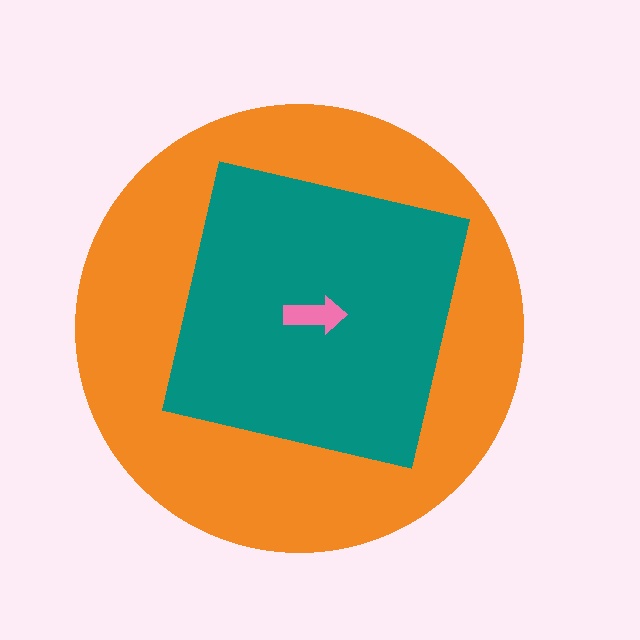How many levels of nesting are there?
3.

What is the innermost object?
The pink arrow.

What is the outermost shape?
The orange circle.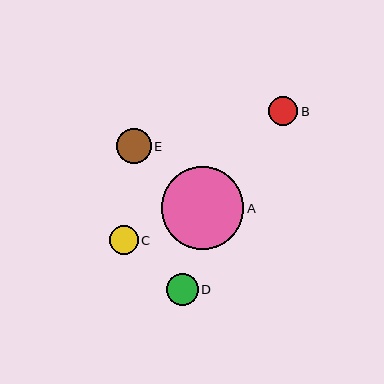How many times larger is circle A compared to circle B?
Circle A is approximately 2.9 times the size of circle B.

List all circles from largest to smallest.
From largest to smallest: A, E, D, B, C.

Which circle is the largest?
Circle A is the largest with a size of approximately 83 pixels.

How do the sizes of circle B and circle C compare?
Circle B and circle C are approximately the same size.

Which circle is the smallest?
Circle C is the smallest with a size of approximately 28 pixels.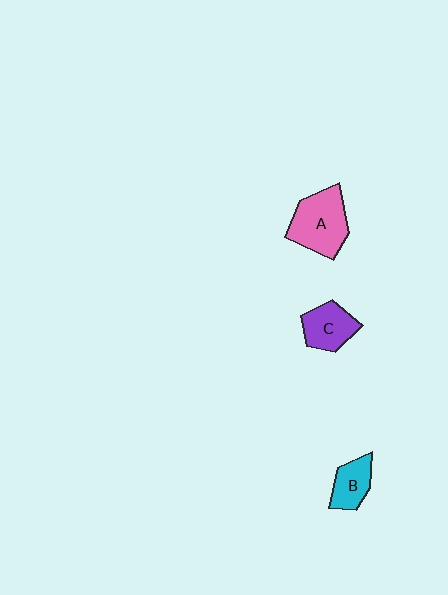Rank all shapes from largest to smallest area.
From largest to smallest: A (pink), C (purple), B (cyan).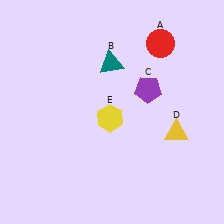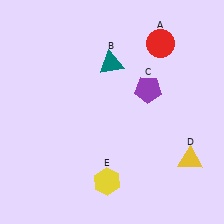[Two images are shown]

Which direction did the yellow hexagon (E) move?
The yellow hexagon (E) moved down.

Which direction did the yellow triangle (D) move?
The yellow triangle (D) moved down.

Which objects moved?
The objects that moved are: the yellow triangle (D), the yellow hexagon (E).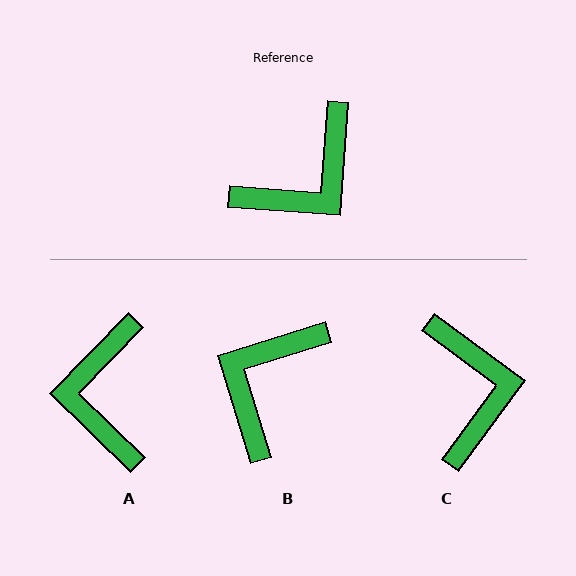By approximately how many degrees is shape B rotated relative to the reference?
Approximately 159 degrees clockwise.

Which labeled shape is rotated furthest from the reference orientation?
B, about 159 degrees away.